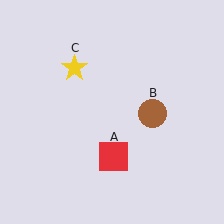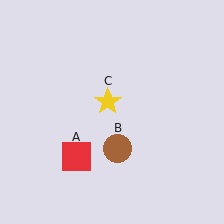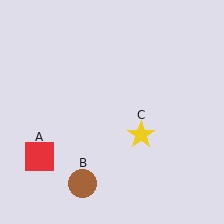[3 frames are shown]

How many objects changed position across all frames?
3 objects changed position: red square (object A), brown circle (object B), yellow star (object C).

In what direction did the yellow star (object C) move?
The yellow star (object C) moved down and to the right.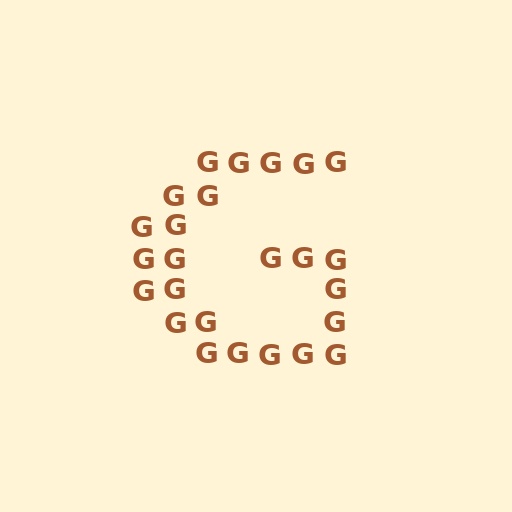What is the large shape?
The large shape is the letter G.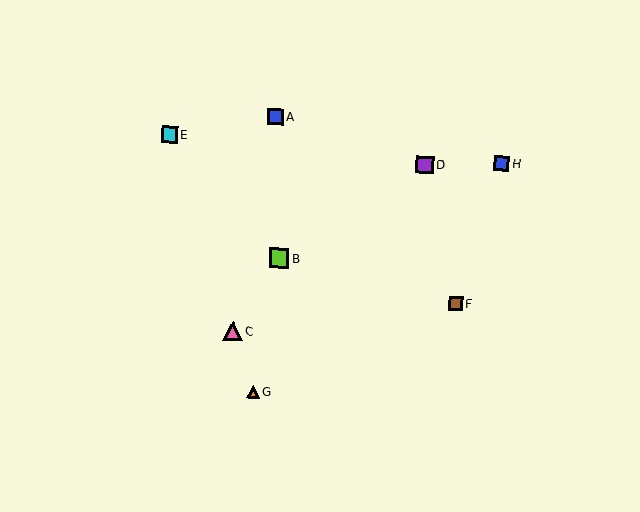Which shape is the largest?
The pink triangle (labeled C) is the largest.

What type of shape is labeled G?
Shape G is an orange triangle.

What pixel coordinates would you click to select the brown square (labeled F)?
Click at (456, 303) to select the brown square F.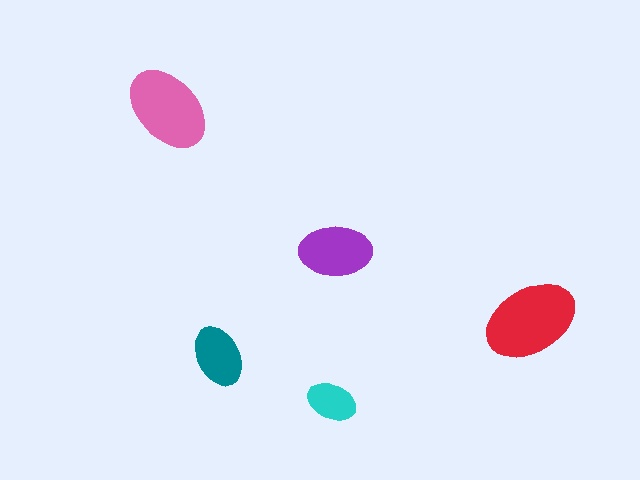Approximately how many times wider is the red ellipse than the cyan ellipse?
About 2 times wider.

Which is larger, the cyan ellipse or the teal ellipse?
The teal one.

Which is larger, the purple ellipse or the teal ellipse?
The purple one.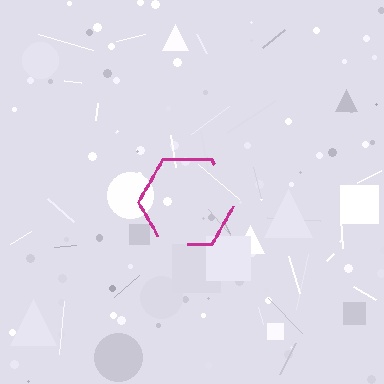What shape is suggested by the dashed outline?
The dashed outline suggests a hexagon.